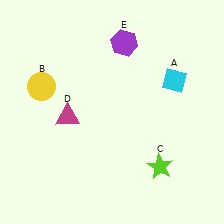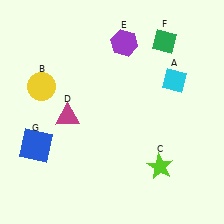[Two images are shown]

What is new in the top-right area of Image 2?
A green diamond (F) was added in the top-right area of Image 2.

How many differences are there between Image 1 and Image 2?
There are 2 differences between the two images.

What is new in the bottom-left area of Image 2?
A blue square (G) was added in the bottom-left area of Image 2.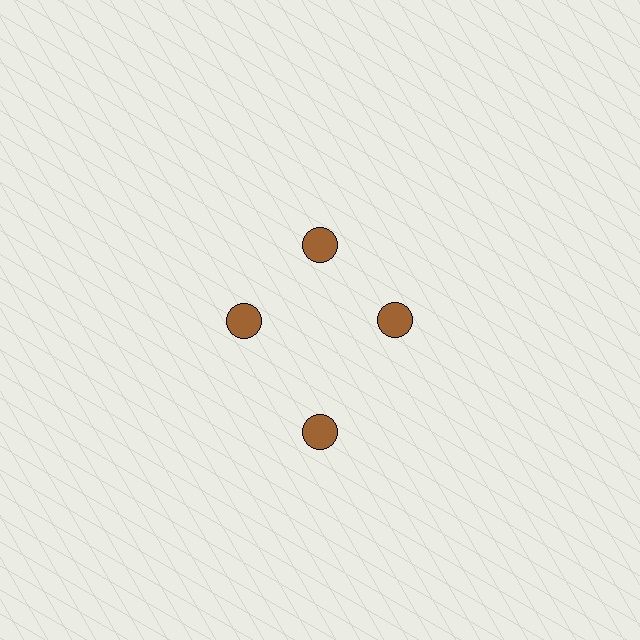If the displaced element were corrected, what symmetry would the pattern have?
It would have 4-fold rotational symmetry — the pattern would map onto itself every 90 degrees.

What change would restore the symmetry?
The symmetry would be restored by moving it inward, back onto the ring so that all 4 circles sit at equal angles and equal distance from the center.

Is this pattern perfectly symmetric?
No. The 4 brown circles are arranged in a ring, but one element near the 6 o'clock position is pushed outward from the center, breaking the 4-fold rotational symmetry.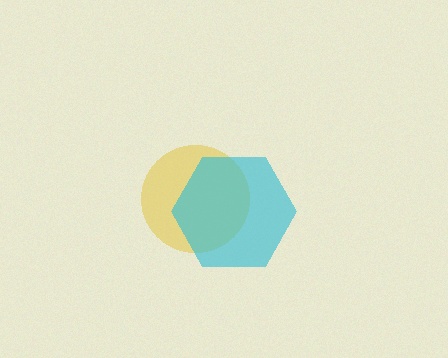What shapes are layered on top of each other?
The layered shapes are: a yellow circle, a cyan hexagon.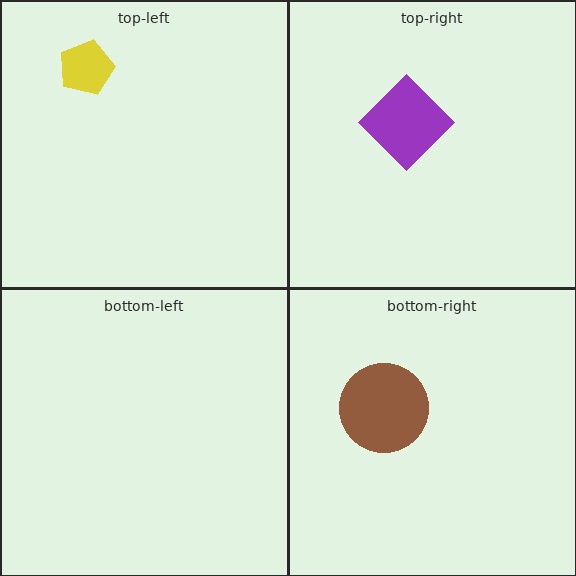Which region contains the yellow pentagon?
The top-left region.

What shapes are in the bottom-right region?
The brown circle.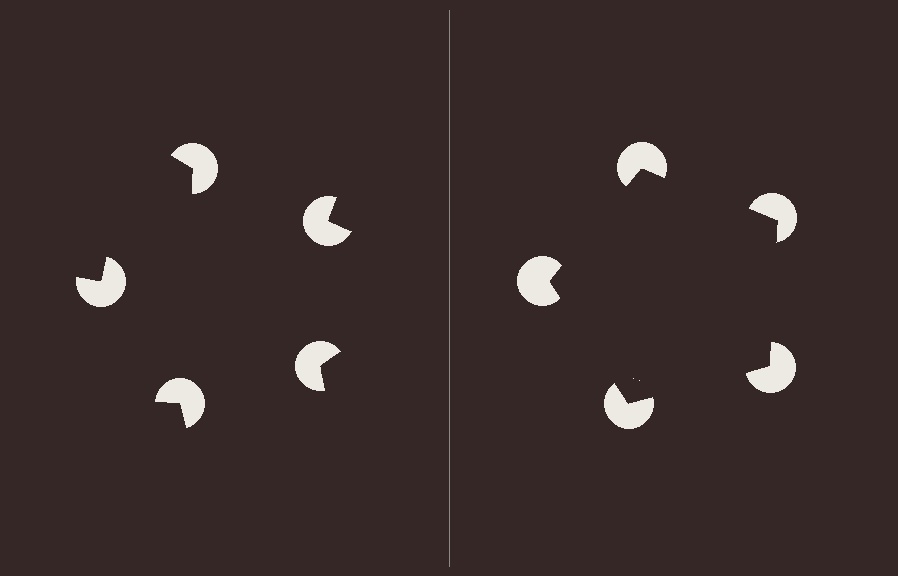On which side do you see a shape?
An illusory pentagon appears on the right side. On the left side the wedge cuts are rotated, so no coherent shape forms.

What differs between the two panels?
The pac-man discs are positioned identically on both sides; only the wedge orientations differ. On the right they align to a pentagon; on the left they are misaligned.